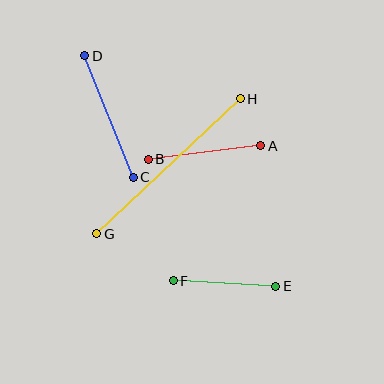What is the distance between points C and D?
The distance is approximately 131 pixels.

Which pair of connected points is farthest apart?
Points G and H are farthest apart.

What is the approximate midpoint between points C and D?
The midpoint is at approximately (109, 117) pixels.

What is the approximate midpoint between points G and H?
The midpoint is at approximately (169, 166) pixels.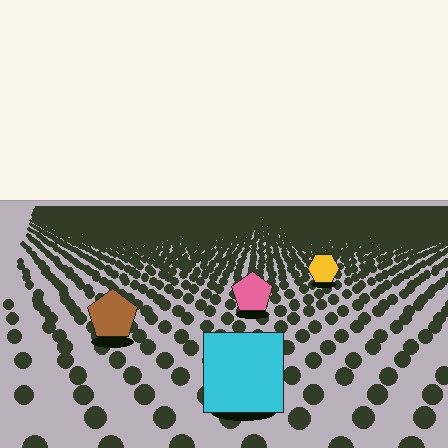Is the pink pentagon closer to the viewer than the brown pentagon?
No. The brown pentagon is closer — you can tell from the texture gradient: the ground texture is coarser near it.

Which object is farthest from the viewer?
The yellow hexagon is farthest from the viewer. It appears smaller and the ground texture around it is denser.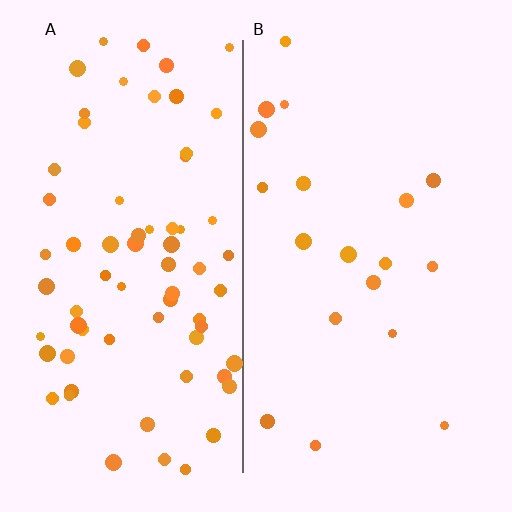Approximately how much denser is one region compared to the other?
Approximately 3.7× — region A over region B.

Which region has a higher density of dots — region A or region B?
A (the left).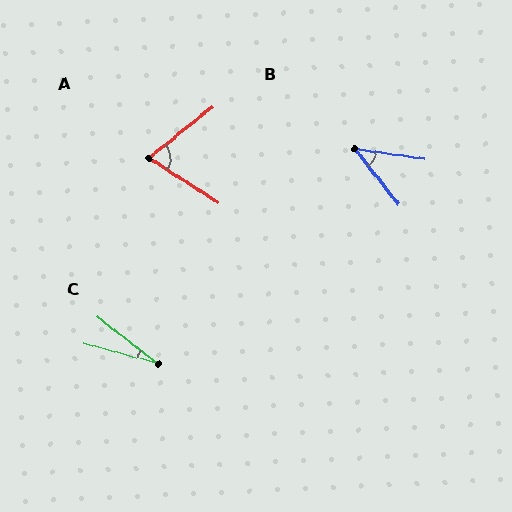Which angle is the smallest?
C, at approximately 23 degrees.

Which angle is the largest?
A, at approximately 71 degrees.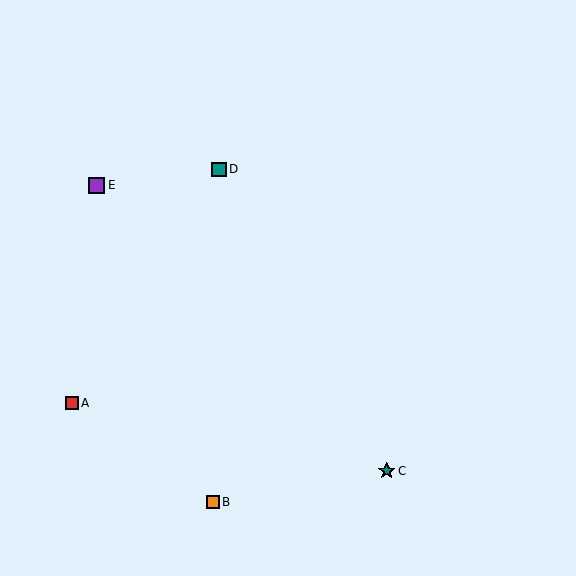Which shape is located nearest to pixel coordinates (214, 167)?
The teal square (labeled D) at (219, 169) is nearest to that location.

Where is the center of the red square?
The center of the red square is at (72, 403).